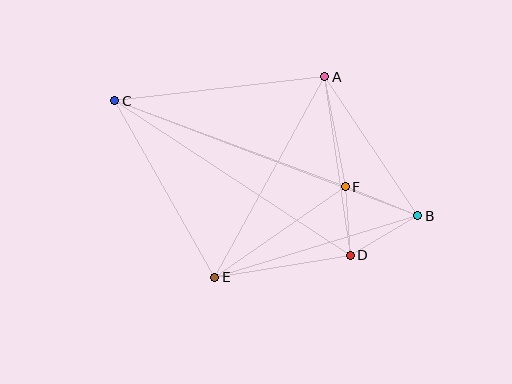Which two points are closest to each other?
Points D and F are closest to each other.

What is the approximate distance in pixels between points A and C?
The distance between A and C is approximately 211 pixels.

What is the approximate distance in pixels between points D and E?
The distance between D and E is approximately 137 pixels.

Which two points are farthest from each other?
Points B and C are farthest from each other.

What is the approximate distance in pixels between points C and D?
The distance between C and D is approximately 281 pixels.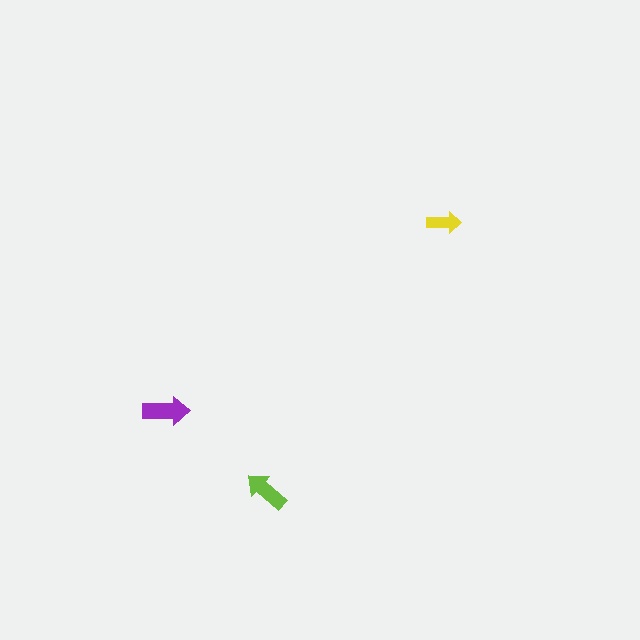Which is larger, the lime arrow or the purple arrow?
The purple one.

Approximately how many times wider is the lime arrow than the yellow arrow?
About 1.5 times wider.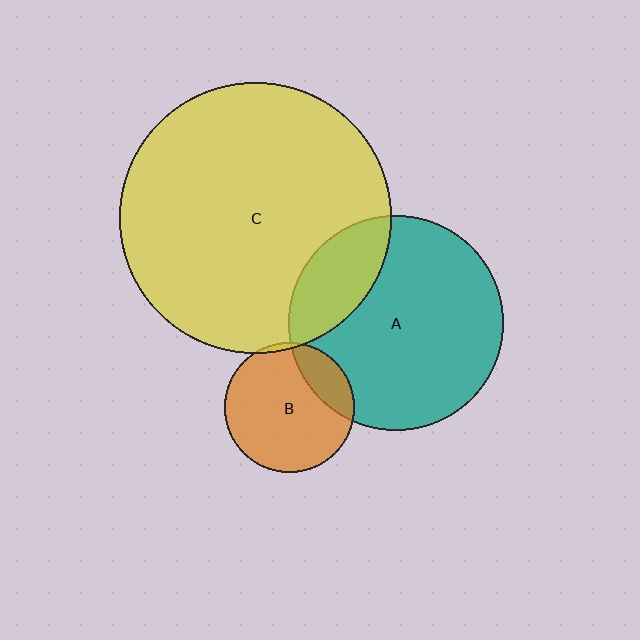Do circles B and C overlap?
Yes.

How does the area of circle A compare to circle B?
Approximately 2.7 times.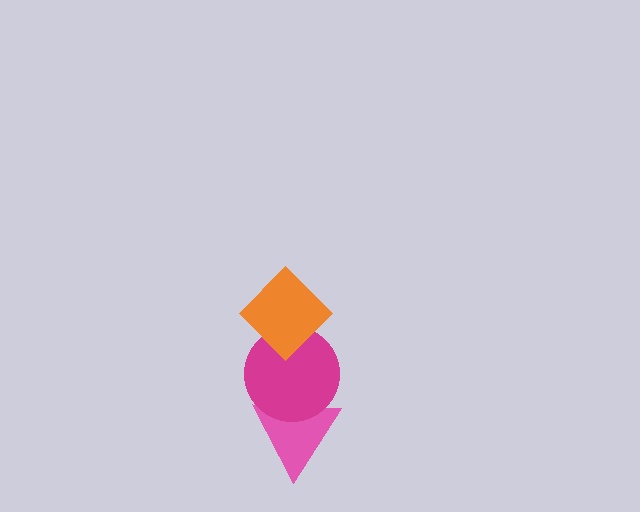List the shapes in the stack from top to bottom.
From top to bottom: the orange diamond, the magenta circle, the pink triangle.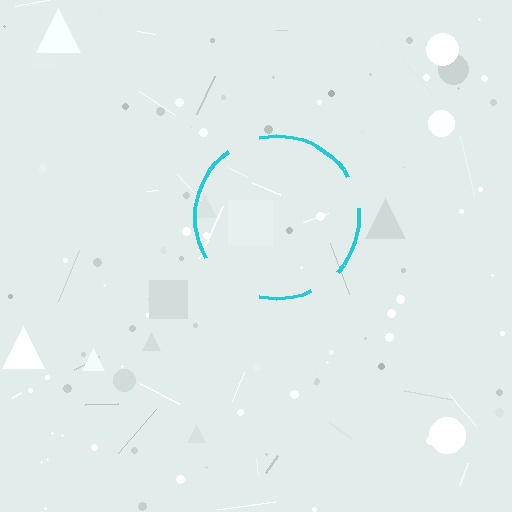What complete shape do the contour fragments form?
The contour fragments form a circle.